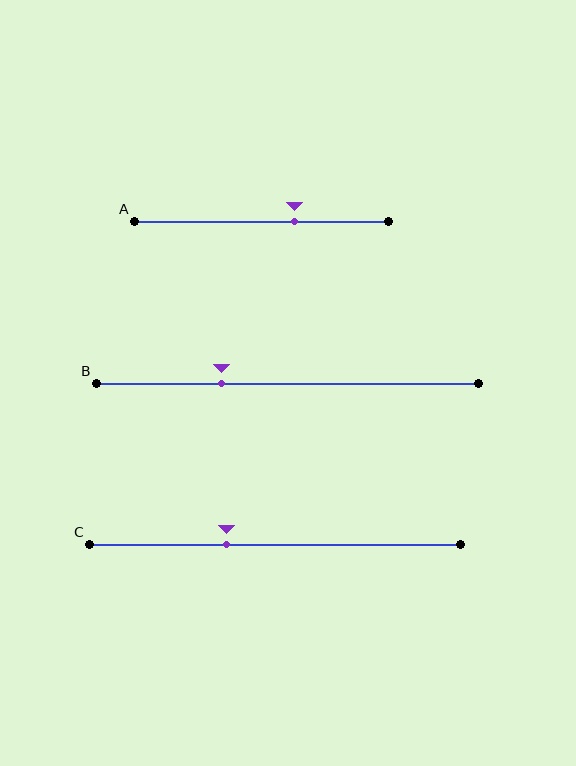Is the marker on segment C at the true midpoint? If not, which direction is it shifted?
No, the marker on segment C is shifted to the left by about 13% of the segment length.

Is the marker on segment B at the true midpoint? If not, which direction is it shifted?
No, the marker on segment B is shifted to the left by about 17% of the segment length.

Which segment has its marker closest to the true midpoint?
Segment C has its marker closest to the true midpoint.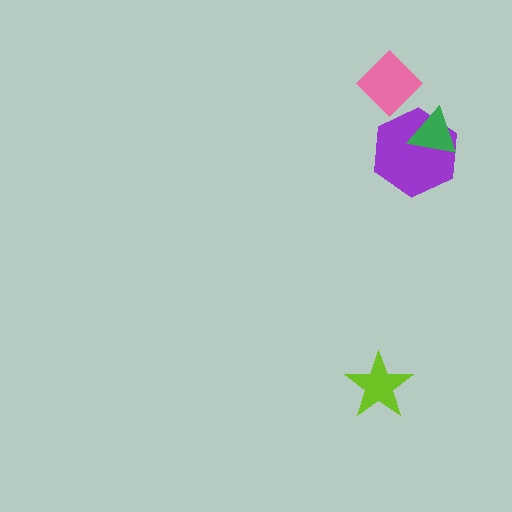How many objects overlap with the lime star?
0 objects overlap with the lime star.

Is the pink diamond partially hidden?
No, no other shape covers it.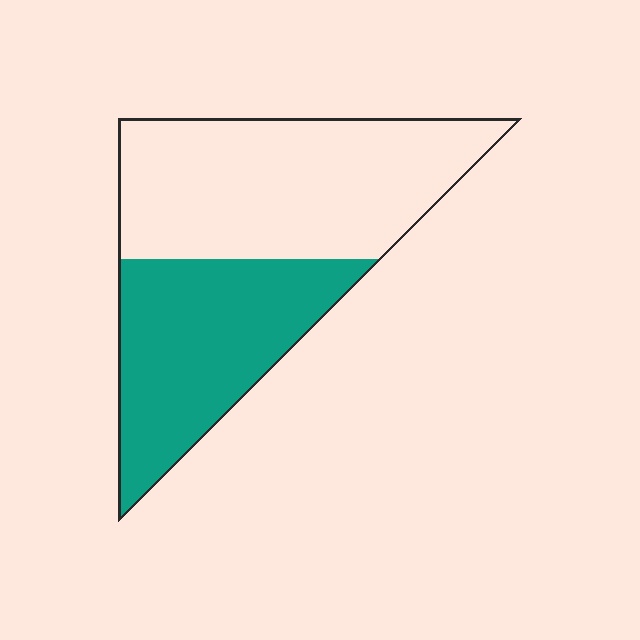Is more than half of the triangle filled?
No.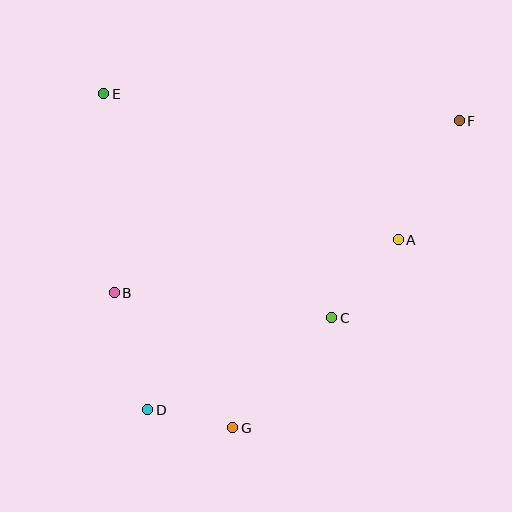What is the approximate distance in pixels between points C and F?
The distance between C and F is approximately 234 pixels.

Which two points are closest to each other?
Points D and G are closest to each other.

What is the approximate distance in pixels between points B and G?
The distance between B and G is approximately 180 pixels.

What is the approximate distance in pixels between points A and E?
The distance between A and E is approximately 329 pixels.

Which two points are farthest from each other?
Points D and F are farthest from each other.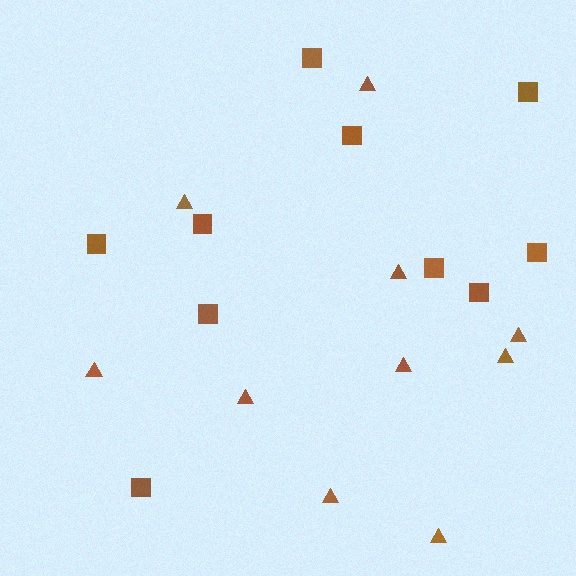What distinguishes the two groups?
There are 2 groups: one group of triangles (10) and one group of squares (10).